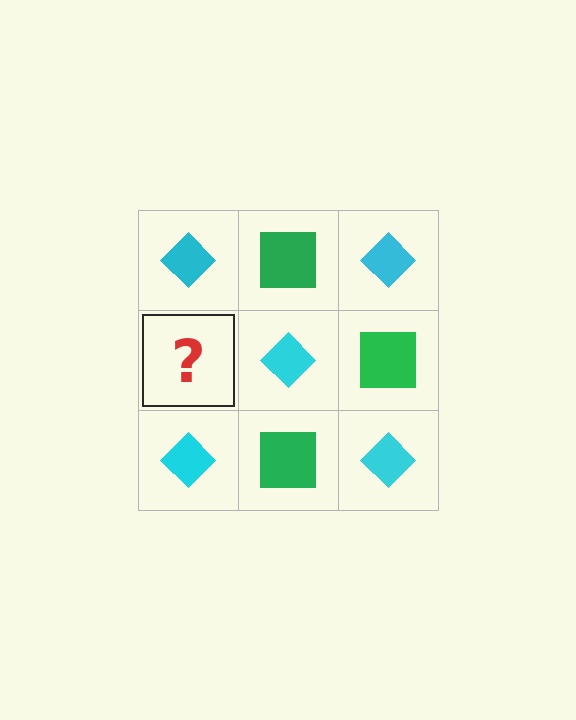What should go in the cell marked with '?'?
The missing cell should contain a green square.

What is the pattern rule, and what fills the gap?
The rule is that it alternates cyan diamond and green square in a checkerboard pattern. The gap should be filled with a green square.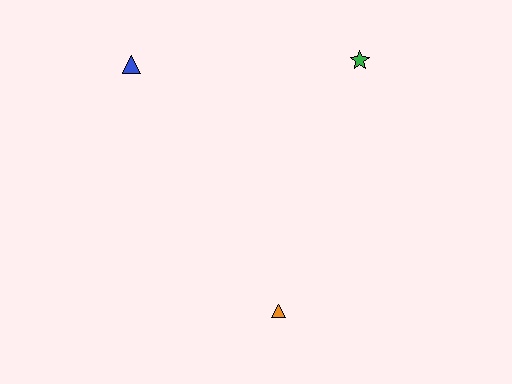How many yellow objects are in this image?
There are no yellow objects.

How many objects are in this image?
There are 3 objects.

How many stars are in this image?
There is 1 star.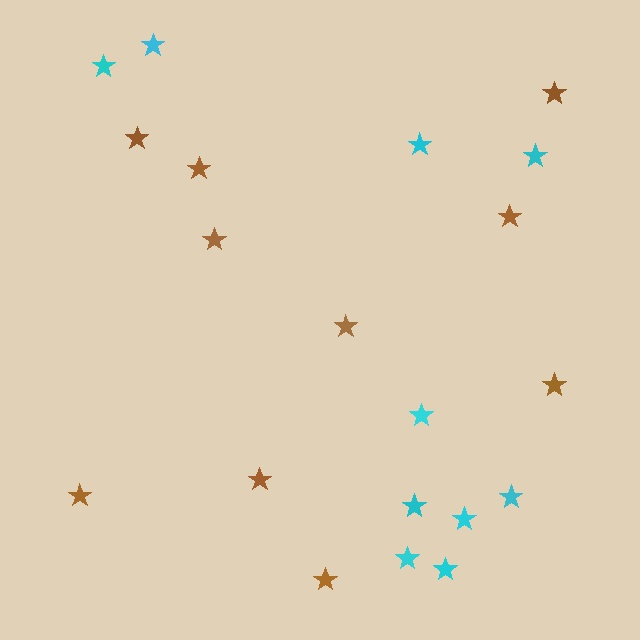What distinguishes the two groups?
There are 2 groups: one group of cyan stars (10) and one group of brown stars (10).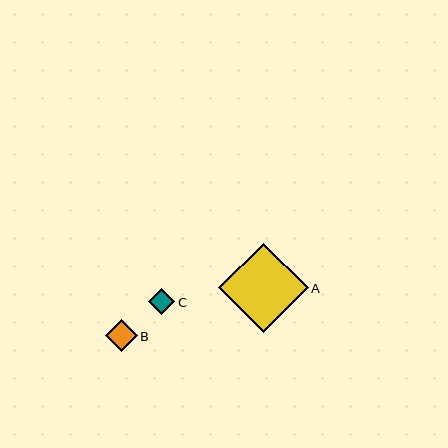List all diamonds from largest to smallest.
From largest to smallest: A, B, C.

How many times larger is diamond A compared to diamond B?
Diamond A is approximately 2.8 times the size of diamond B.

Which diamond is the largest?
Diamond A is the largest with a size of approximately 89 pixels.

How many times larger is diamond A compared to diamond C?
Diamond A is approximately 3.4 times the size of diamond C.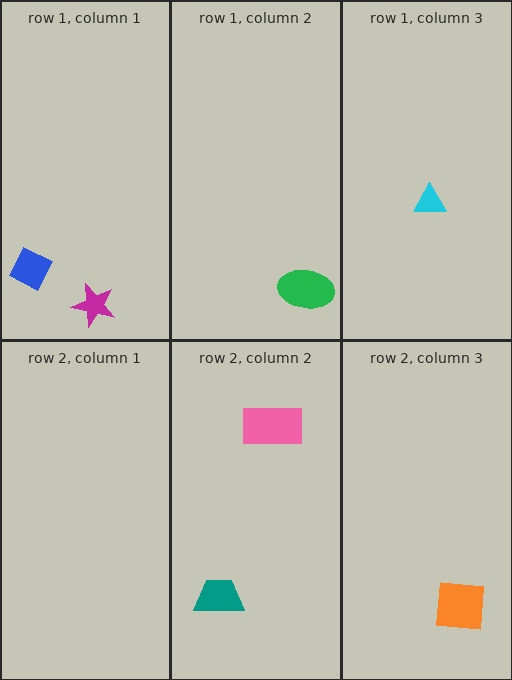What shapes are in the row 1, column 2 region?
The green ellipse.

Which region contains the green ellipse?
The row 1, column 2 region.